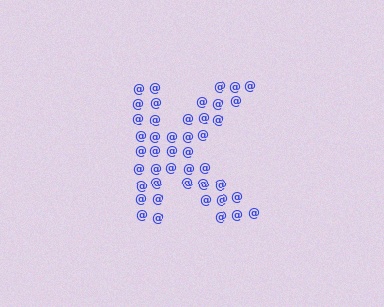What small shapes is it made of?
It is made of small at signs.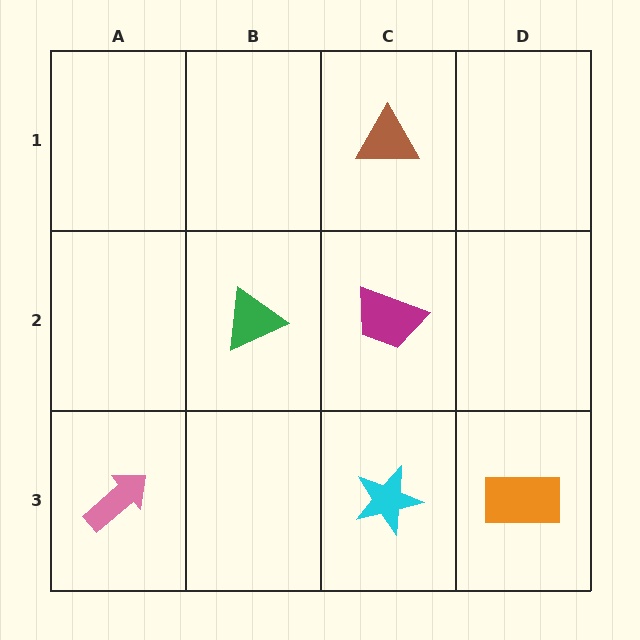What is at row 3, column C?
A cyan star.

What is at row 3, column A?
A pink arrow.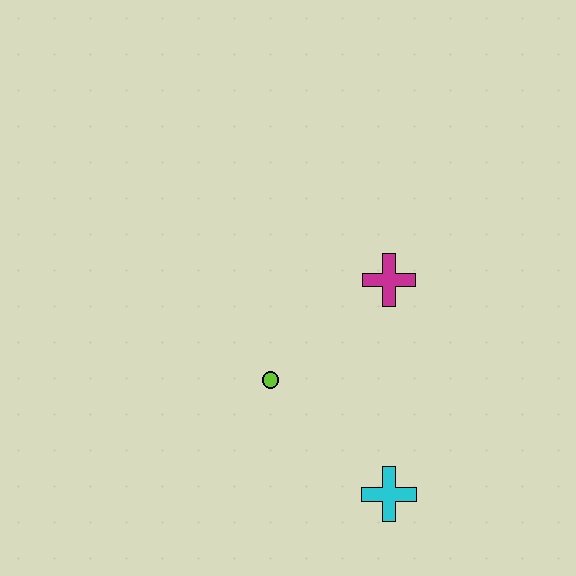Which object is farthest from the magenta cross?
The cyan cross is farthest from the magenta cross.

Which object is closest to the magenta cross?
The lime circle is closest to the magenta cross.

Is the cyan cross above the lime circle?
No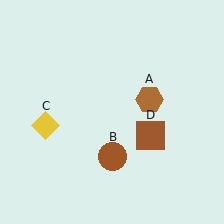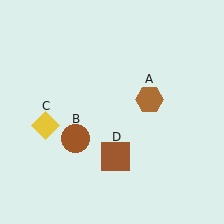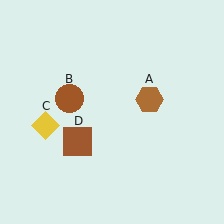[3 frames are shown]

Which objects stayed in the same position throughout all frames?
Brown hexagon (object A) and yellow diamond (object C) remained stationary.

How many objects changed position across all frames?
2 objects changed position: brown circle (object B), brown square (object D).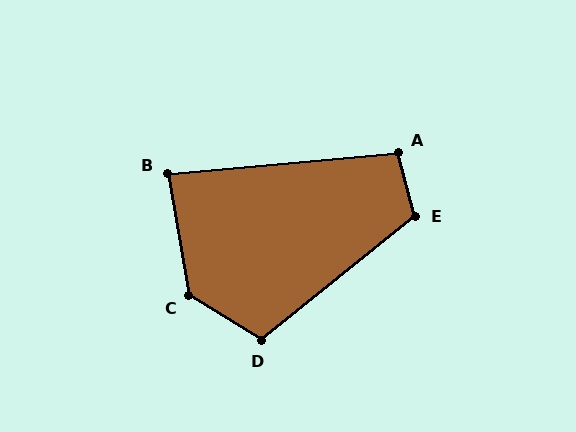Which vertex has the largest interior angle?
C, at approximately 131 degrees.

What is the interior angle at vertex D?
Approximately 109 degrees (obtuse).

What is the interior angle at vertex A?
Approximately 100 degrees (obtuse).